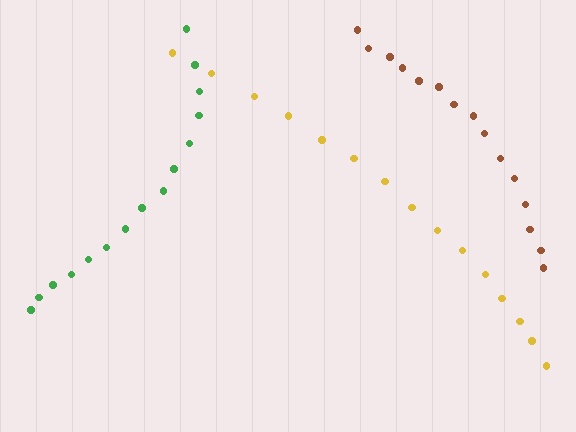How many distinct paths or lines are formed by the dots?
There are 3 distinct paths.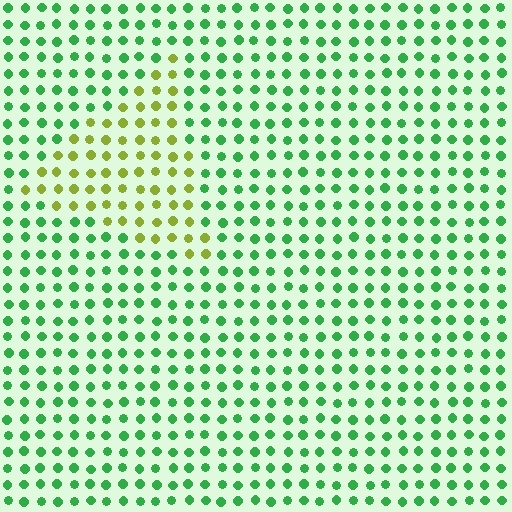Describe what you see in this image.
The image is filled with small green elements in a uniform arrangement. A triangle-shaped region is visible where the elements are tinted to a slightly different hue, forming a subtle color boundary.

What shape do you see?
I see a triangle.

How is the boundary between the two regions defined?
The boundary is defined purely by a slight shift in hue (about 55 degrees). Spacing, size, and orientation are identical on both sides.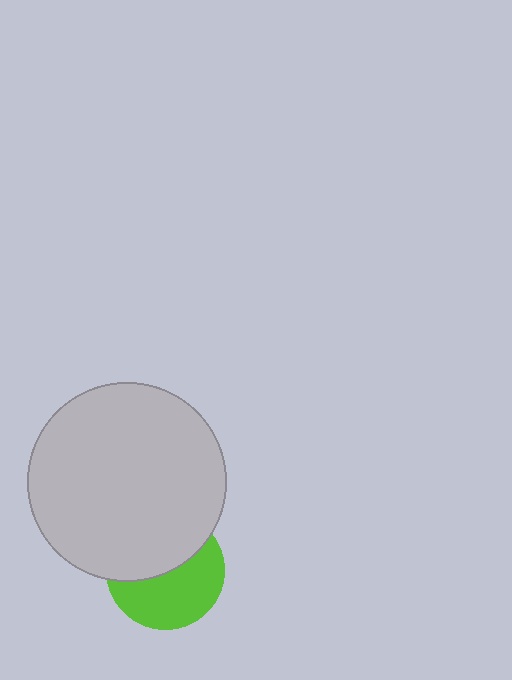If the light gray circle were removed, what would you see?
You would see the complete lime circle.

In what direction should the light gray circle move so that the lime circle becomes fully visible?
The light gray circle should move up. That is the shortest direction to clear the overlap and leave the lime circle fully visible.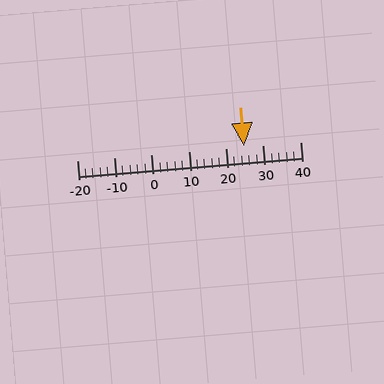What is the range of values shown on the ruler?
The ruler shows values from -20 to 40.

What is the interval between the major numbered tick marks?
The major tick marks are spaced 10 units apart.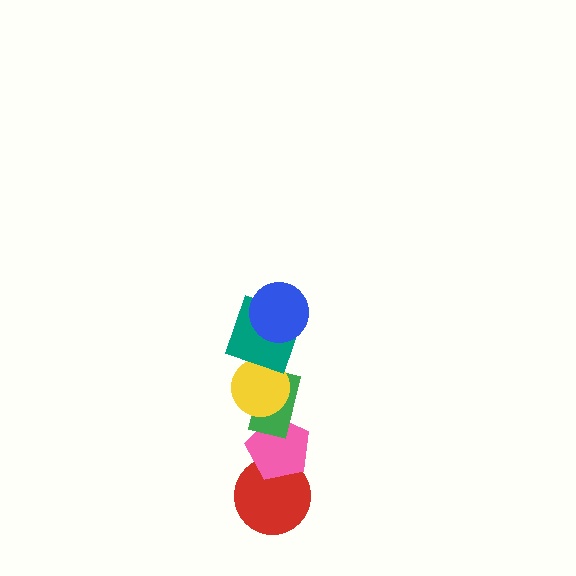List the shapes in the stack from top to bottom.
From top to bottom: the blue circle, the teal square, the yellow circle, the green rectangle, the pink pentagon, the red circle.